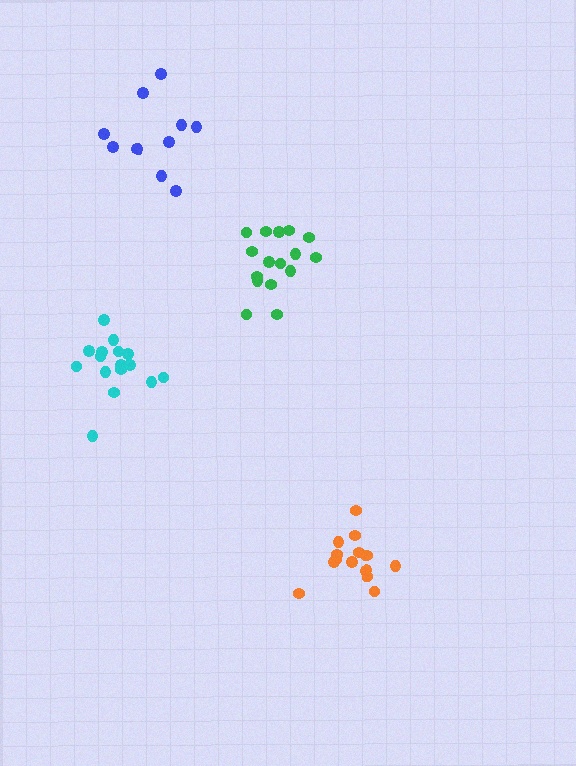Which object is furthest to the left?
The cyan cluster is leftmost.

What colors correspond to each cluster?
The clusters are colored: cyan, orange, blue, green.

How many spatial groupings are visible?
There are 4 spatial groupings.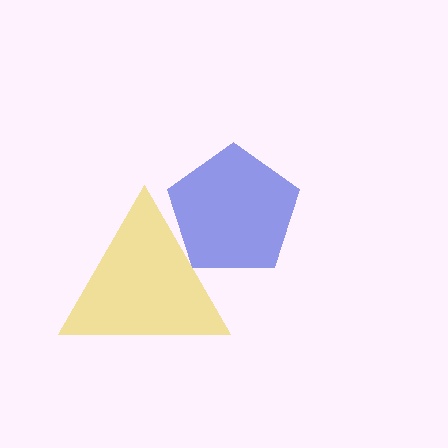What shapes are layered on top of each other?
The layered shapes are: a yellow triangle, a blue pentagon.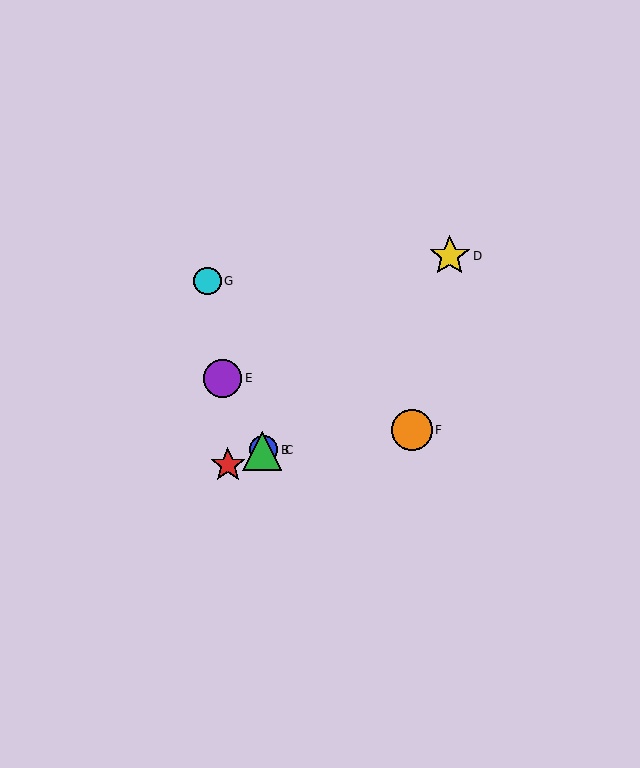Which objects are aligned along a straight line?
Objects A, B, C are aligned along a straight line.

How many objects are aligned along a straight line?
3 objects (A, B, C) are aligned along a straight line.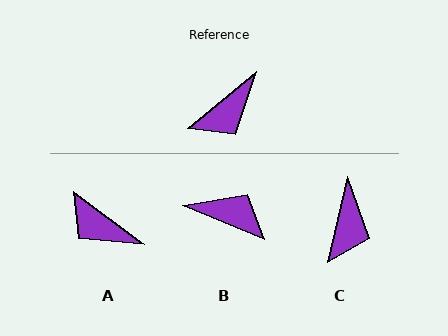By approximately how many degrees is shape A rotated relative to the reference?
Approximately 76 degrees clockwise.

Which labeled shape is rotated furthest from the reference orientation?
B, about 119 degrees away.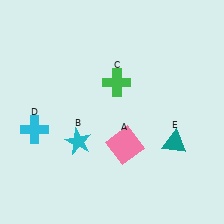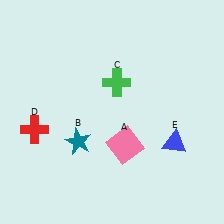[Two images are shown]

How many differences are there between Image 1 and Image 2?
There are 3 differences between the two images.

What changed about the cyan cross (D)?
In Image 1, D is cyan. In Image 2, it changed to red.